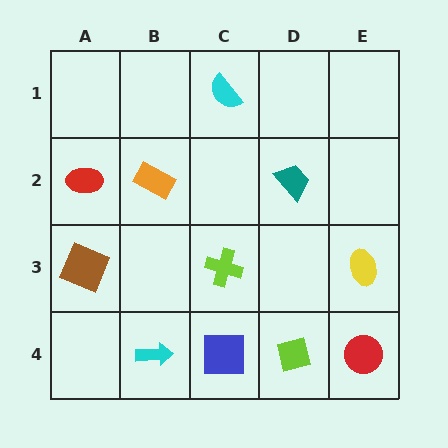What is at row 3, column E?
A yellow ellipse.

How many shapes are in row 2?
3 shapes.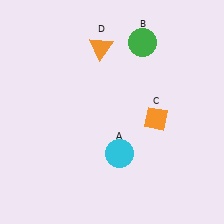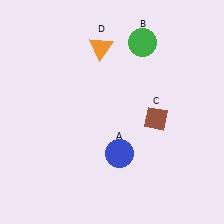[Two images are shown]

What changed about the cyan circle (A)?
In Image 1, A is cyan. In Image 2, it changed to blue.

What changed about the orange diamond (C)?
In Image 1, C is orange. In Image 2, it changed to brown.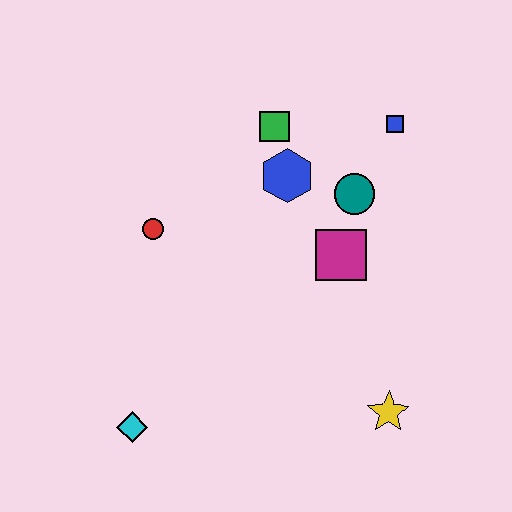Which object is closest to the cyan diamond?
The red circle is closest to the cyan diamond.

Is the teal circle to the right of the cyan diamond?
Yes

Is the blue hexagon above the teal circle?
Yes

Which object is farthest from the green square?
The cyan diamond is farthest from the green square.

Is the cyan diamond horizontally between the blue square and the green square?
No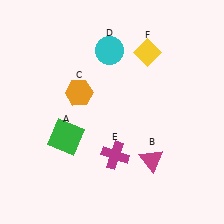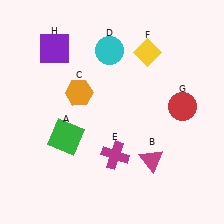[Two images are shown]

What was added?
A red circle (G), a purple square (H) were added in Image 2.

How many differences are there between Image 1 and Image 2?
There are 2 differences between the two images.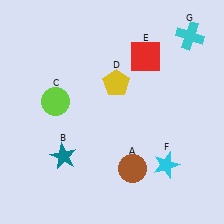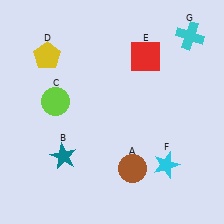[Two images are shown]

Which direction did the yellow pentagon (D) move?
The yellow pentagon (D) moved left.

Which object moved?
The yellow pentagon (D) moved left.